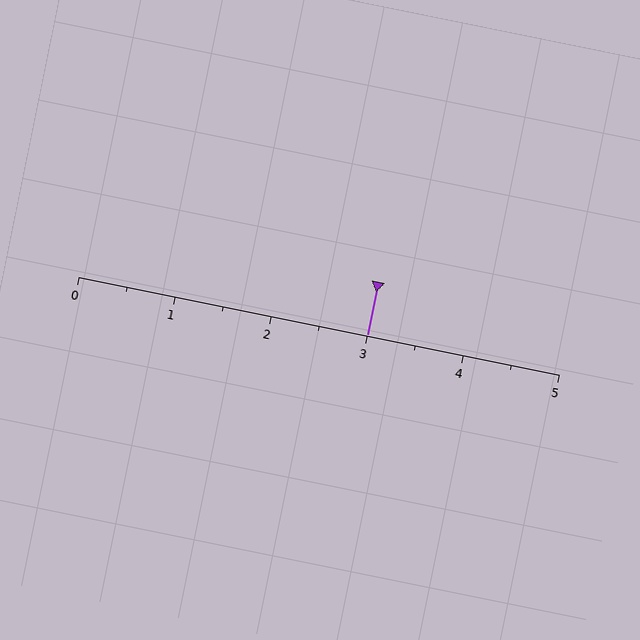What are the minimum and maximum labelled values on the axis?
The axis runs from 0 to 5.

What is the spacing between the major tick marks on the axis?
The major ticks are spaced 1 apart.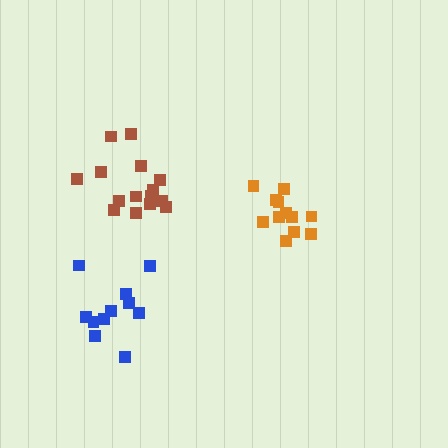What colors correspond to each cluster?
The clusters are colored: blue, brown, orange.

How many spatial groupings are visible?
There are 3 spatial groupings.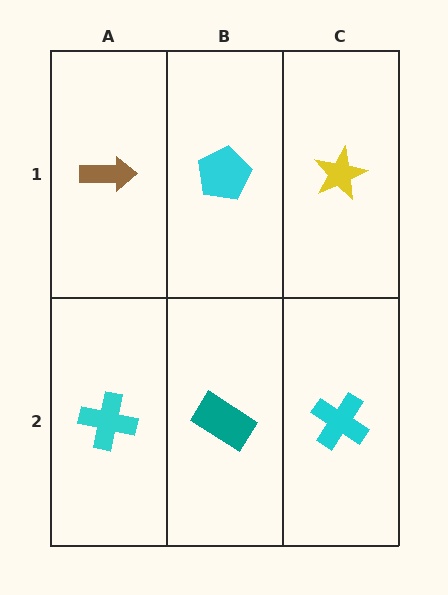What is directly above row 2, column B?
A cyan pentagon.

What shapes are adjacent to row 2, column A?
A brown arrow (row 1, column A), a teal rectangle (row 2, column B).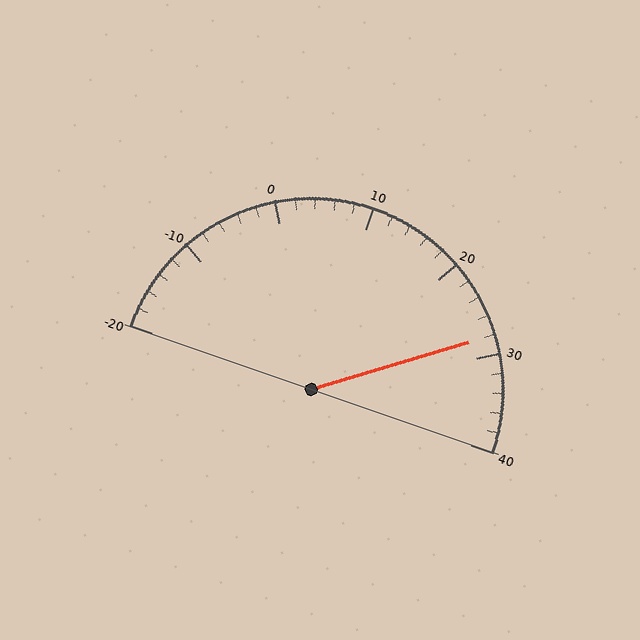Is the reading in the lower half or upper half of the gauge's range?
The reading is in the upper half of the range (-20 to 40).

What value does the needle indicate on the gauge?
The needle indicates approximately 28.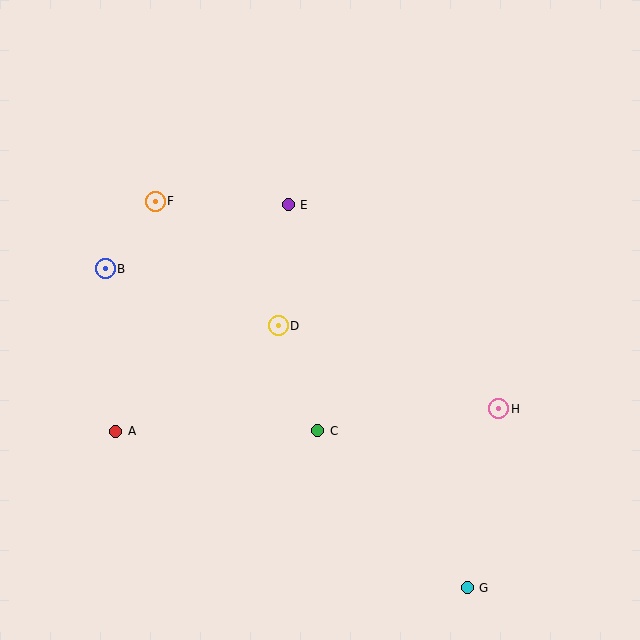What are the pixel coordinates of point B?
Point B is at (105, 269).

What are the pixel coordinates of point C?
Point C is at (318, 431).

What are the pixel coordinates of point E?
Point E is at (288, 205).